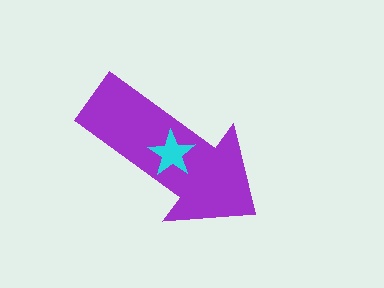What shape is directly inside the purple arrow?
The cyan star.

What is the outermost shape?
The purple arrow.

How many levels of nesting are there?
2.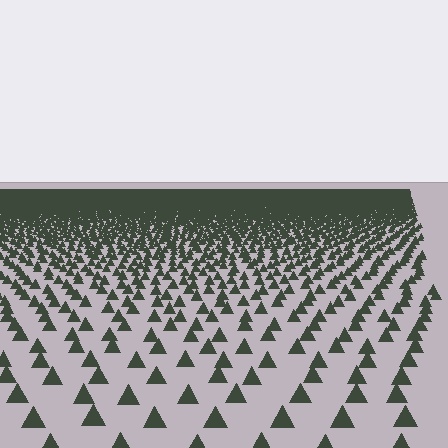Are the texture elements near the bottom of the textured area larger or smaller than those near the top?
Larger. Near the bottom, elements are closer to the viewer and appear at a bigger on-screen size.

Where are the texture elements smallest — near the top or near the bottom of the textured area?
Near the top.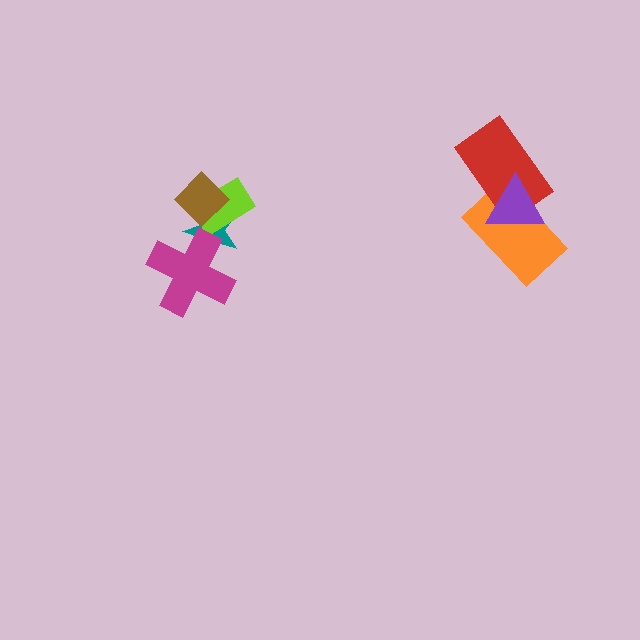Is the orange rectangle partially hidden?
Yes, it is partially covered by another shape.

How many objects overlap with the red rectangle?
2 objects overlap with the red rectangle.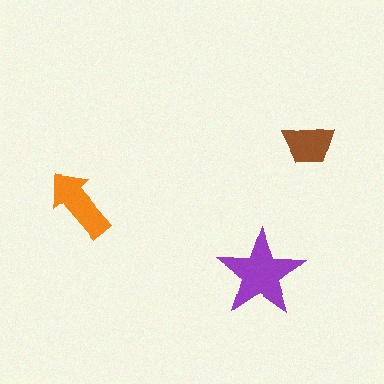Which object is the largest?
The purple star.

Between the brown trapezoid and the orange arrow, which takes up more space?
The orange arrow.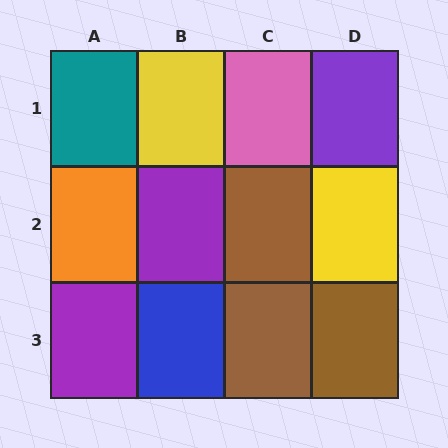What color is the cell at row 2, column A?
Orange.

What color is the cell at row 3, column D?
Brown.